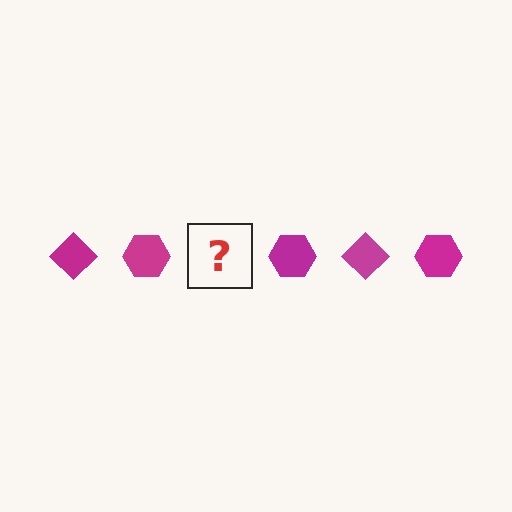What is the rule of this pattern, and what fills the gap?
The rule is that the pattern cycles through diamond, hexagon shapes in magenta. The gap should be filled with a magenta diamond.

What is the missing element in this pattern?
The missing element is a magenta diamond.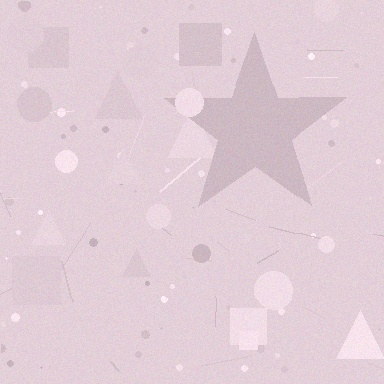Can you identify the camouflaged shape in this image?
The camouflaged shape is a star.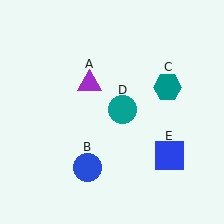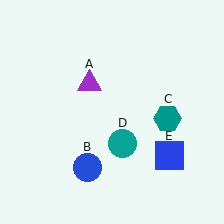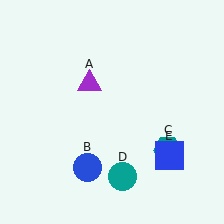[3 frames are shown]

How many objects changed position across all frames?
2 objects changed position: teal hexagon (object C), teal circle (object D).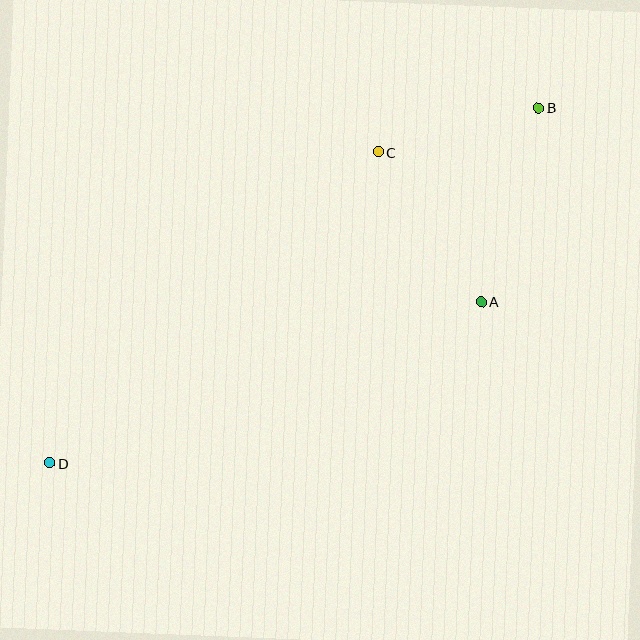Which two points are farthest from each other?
Points B and D are farthest from each other.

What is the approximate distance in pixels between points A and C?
The distance between A and C is approximately 182 pixels.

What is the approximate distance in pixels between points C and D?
The distance between C and D is approximately 452 pixels.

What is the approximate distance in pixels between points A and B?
The distance between A and B is approximately 202 pixels.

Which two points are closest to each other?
Points B and C are closest to each other.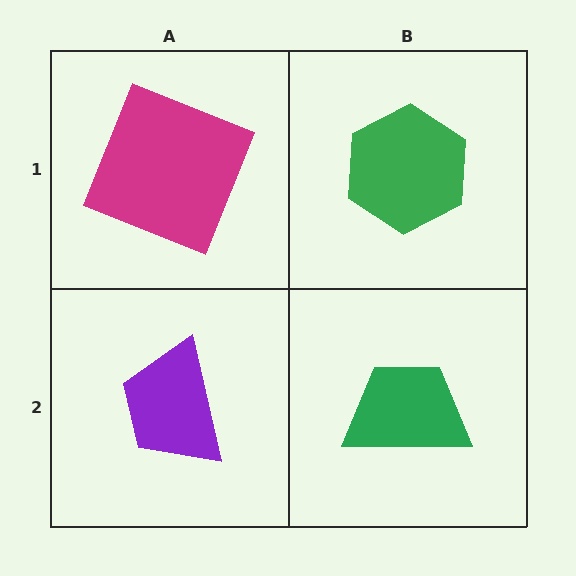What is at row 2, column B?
A green trapezoid.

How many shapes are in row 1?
2 shapes.